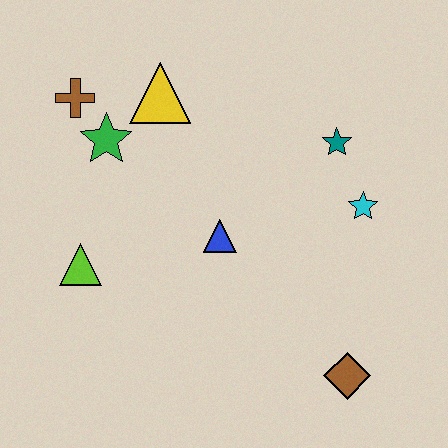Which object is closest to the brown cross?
The green star is closest to the brown cross.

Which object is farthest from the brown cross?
The brown diamond is farthest from the brown cross.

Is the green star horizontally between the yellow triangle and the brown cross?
Yes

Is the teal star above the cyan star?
Yes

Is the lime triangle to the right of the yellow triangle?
No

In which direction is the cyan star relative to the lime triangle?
The cyan star is to the right of the lime triangle.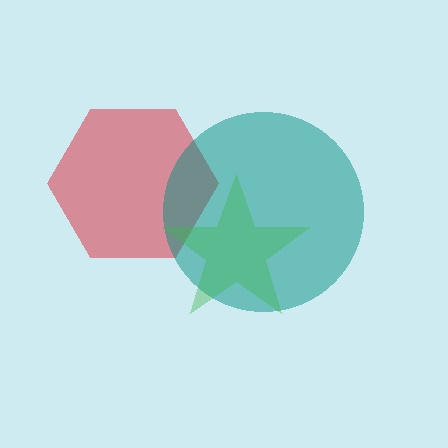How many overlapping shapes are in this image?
There are 3 overlapping shapes in the image.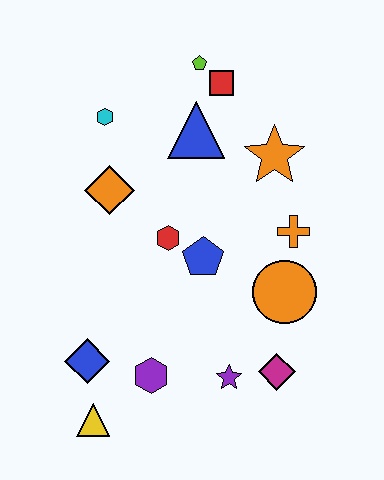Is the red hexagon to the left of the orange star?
Yes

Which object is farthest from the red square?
The yellow triangle is farthest from the red square.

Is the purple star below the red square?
Yes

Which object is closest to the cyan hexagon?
The orange diamond is closest to the cyan hexagon.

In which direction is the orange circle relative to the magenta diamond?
The orange circle is above the magenta diamond.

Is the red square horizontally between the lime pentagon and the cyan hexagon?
No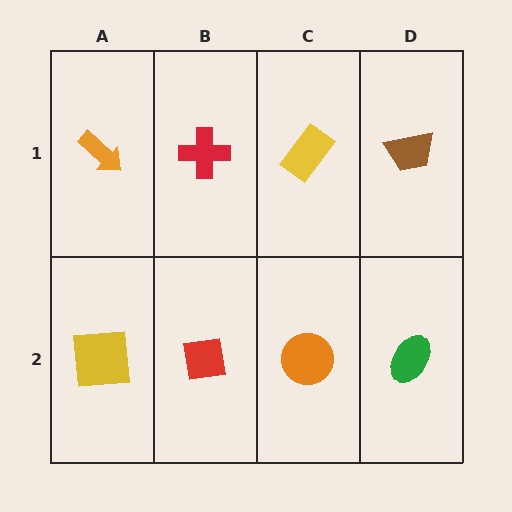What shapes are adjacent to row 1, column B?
A red square (row 2, column B), an orange arrow (row 1, column A), a yellow rectangle (row 1, column C).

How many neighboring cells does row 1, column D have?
2.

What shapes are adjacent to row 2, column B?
A red cross (row 1, column B), a yellow square (row 2, column A), an orange circle (row 2, column C).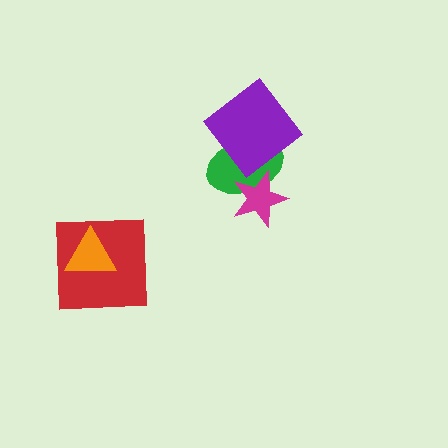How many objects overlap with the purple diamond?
2 objects overlap with the purple diamond.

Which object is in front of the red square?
The orange triangle is in front of the red square.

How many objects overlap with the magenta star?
2 objects overlap with the magenta star.